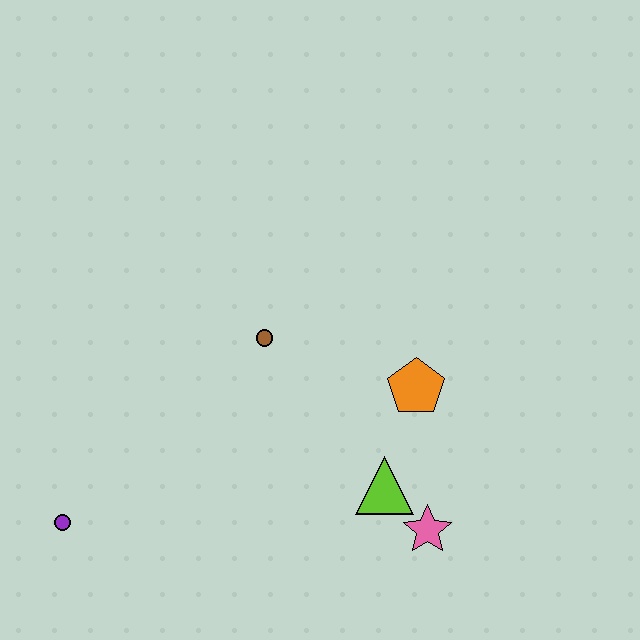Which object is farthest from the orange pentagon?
The purple circle is farthest from the orange pentagon.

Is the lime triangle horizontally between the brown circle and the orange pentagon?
Yes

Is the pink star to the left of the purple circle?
No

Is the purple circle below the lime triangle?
Yes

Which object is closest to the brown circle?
The orange pentagon is closest to the brown circle.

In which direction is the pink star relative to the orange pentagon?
The pink star is below the orange pentagon.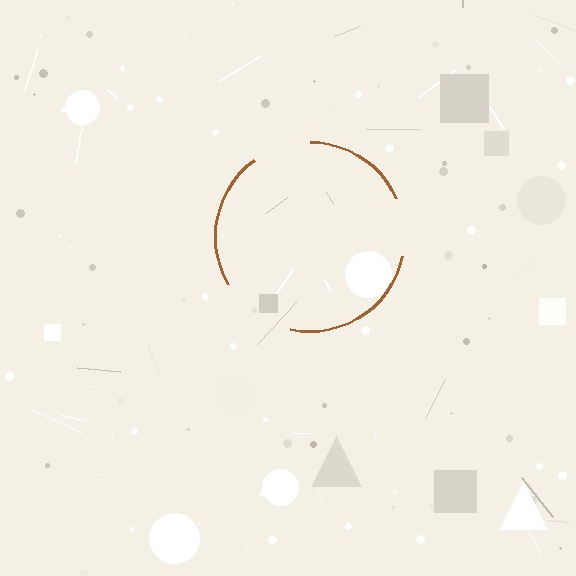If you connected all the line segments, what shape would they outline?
They would outline a circle.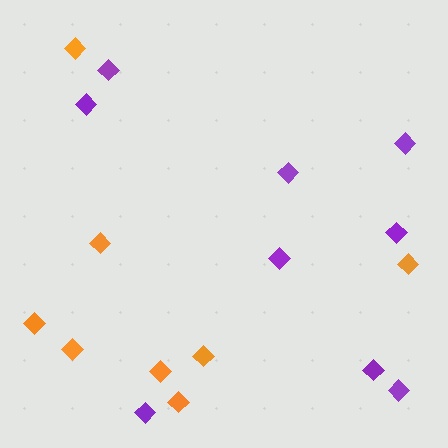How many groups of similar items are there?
There are 2 groups: one group of orange diamonds (8) and one group of purple diamonds (9).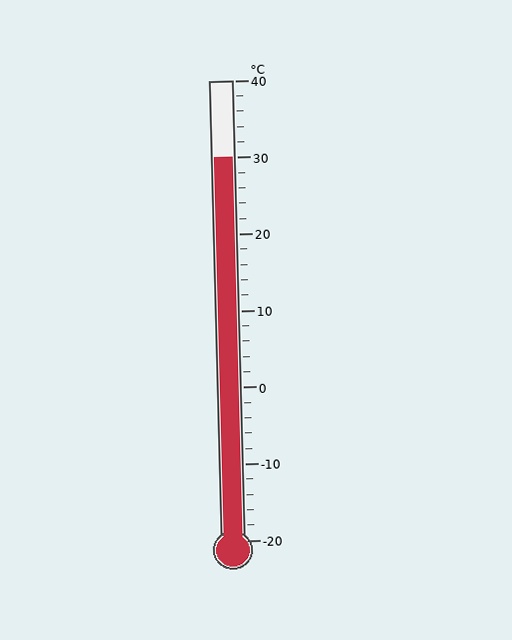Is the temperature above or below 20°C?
The temperature is above 20°C.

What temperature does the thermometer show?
The thermometer shows approximately 30°C.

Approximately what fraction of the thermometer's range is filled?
The thermometer is filled to approximately 85% of its range.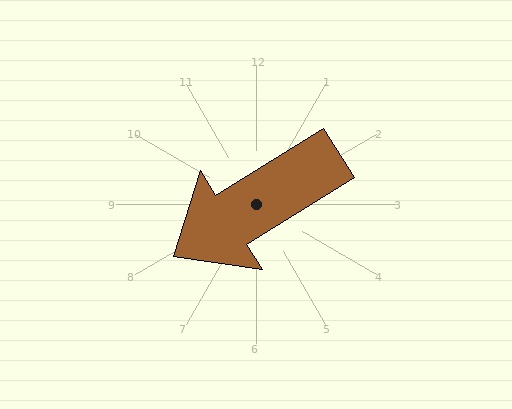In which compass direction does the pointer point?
Southwest.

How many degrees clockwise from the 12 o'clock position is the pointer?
Approximately 238 degrees.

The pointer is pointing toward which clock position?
Roughly 8 o'clock.